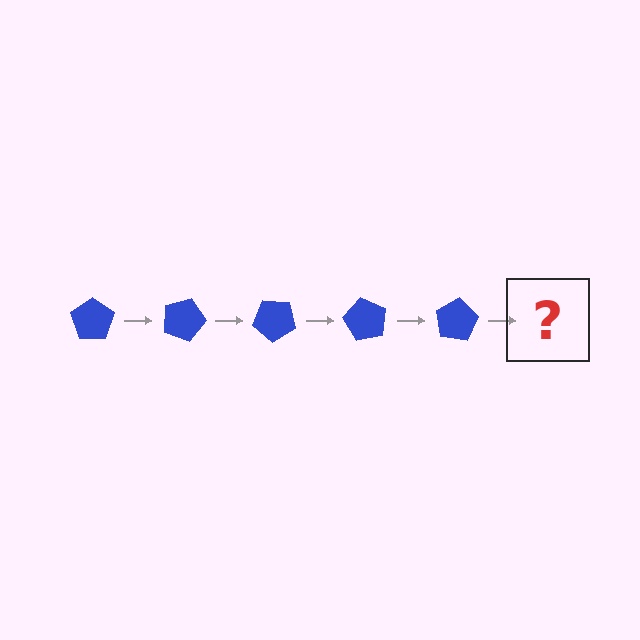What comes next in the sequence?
The next element should be a blue pentagon rotated 100 degrees.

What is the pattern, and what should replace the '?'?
The pattern is that the pentagon rotates 20 degrees each step. The '?' should be a blue pentagon rotated 100 degrees.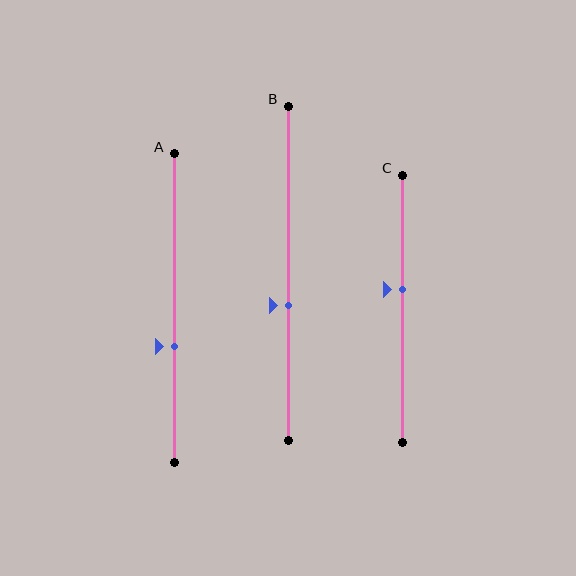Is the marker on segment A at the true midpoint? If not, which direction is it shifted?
No, the marker on segment A is shifted downward by about 12% of the segment length.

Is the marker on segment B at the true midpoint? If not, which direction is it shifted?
No, the marker on segment B is shifted downward by about 10% of the segment length.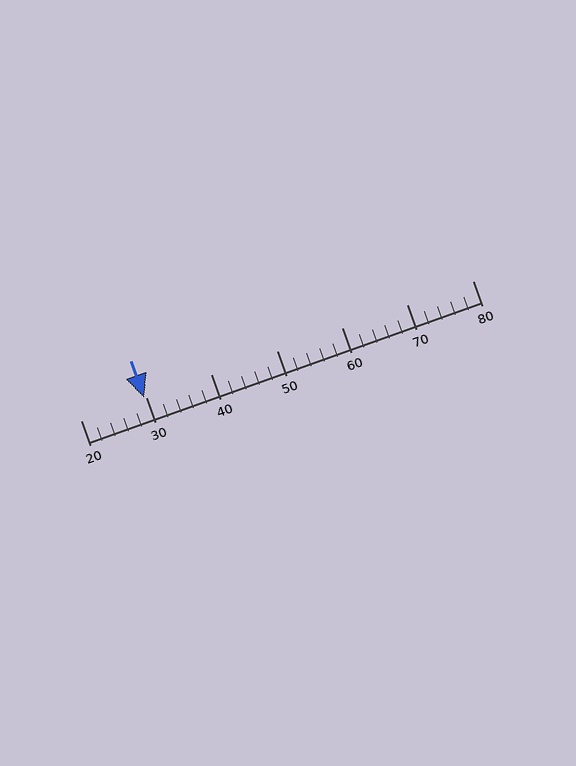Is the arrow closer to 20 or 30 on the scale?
The arrow is closer to 30.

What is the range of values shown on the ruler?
The ruler shows values from 20 to 80.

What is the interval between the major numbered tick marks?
The major tick marks are spaced 10 units apart.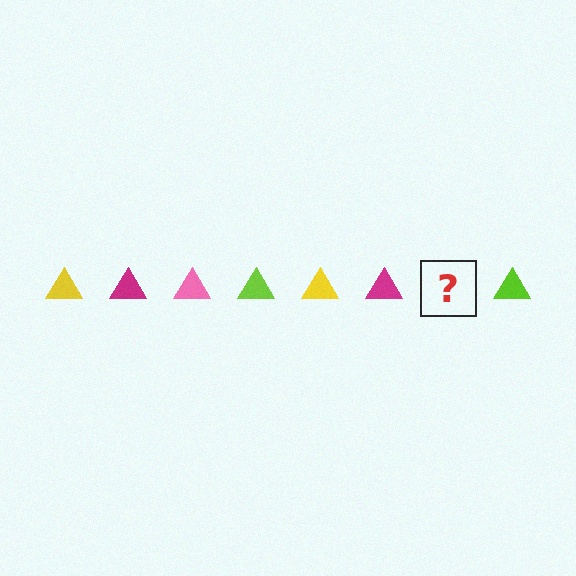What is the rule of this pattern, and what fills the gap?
The rule is that the pattern cycles through yellow, magenta, pink, lime triangles. The gap should be filled with a pink triangle.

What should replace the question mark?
The question mark should be replaced with a pink triangle.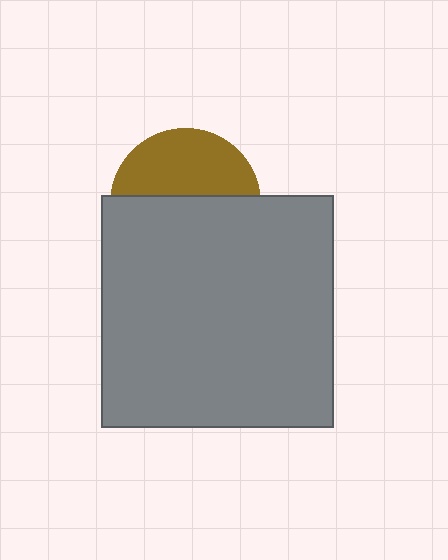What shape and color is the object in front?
The object in front is a gray square.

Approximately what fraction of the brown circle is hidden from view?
Roughly 57% of the brown circle is hidden behind the gray square.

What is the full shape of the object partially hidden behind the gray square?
The partially hidden object is a brown circle.